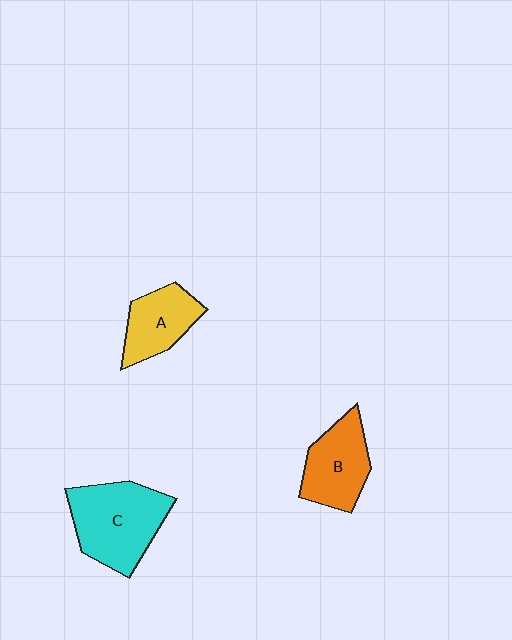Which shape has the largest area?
Shape C (cyan).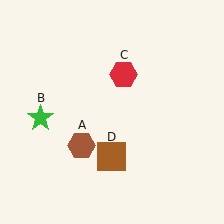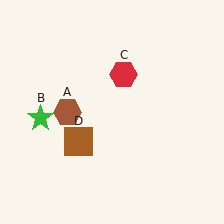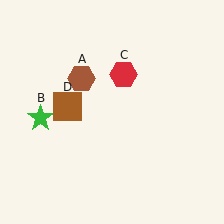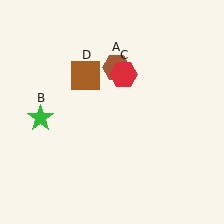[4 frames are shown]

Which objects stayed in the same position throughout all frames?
Green star (object B) and red hexagon (object C) remained stationary.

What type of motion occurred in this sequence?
The brown hexagon (object A), brown square (object D) rotated clockwise around the center of the scene.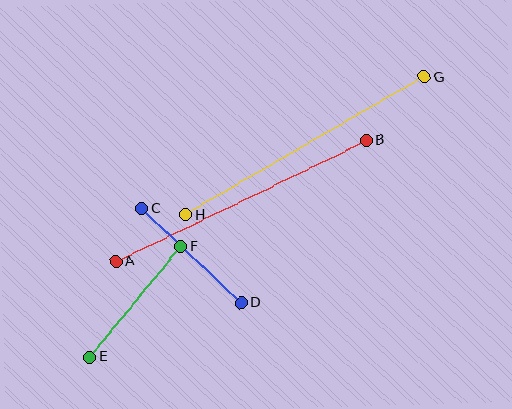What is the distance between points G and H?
The distance is approximately 275 pixels.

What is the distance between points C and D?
The distance is approximately 137 pixels.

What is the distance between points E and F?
The distance is approximately 143 pixels.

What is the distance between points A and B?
The distance is approximately 278 pixels.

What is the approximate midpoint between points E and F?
The midpoint is at approximately (135, 302) pixels.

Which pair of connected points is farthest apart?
Points A and B are farthest apart.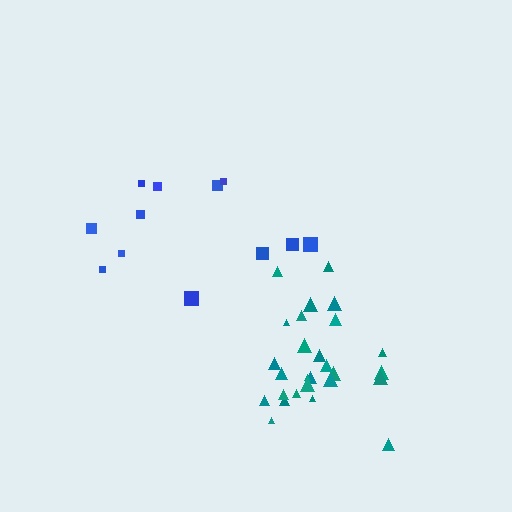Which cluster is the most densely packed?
Teal.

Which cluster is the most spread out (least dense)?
Blue.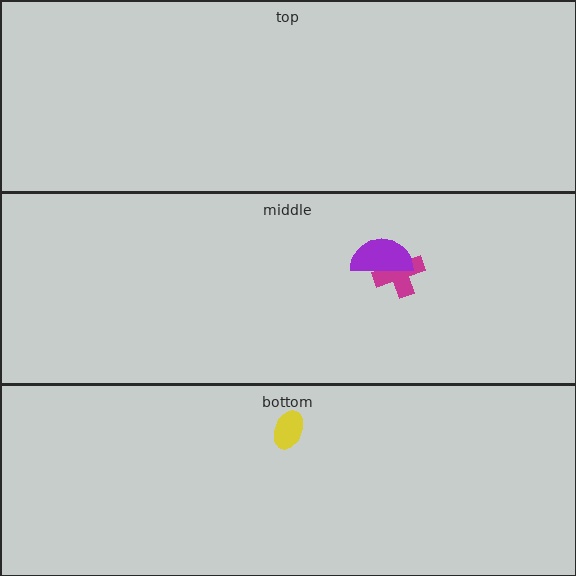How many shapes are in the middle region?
2.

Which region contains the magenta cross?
The middle region.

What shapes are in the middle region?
The magenta cross, the purple semicircle.